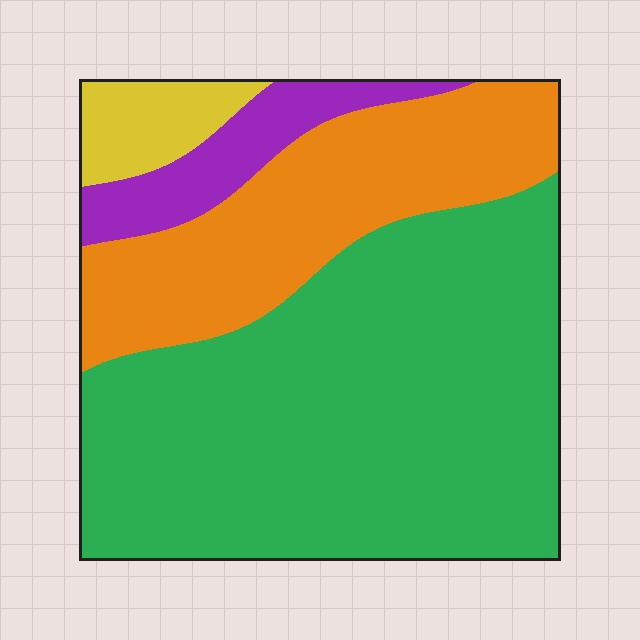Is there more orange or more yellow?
Orange.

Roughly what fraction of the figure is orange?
Orange covers around 25% of the figure.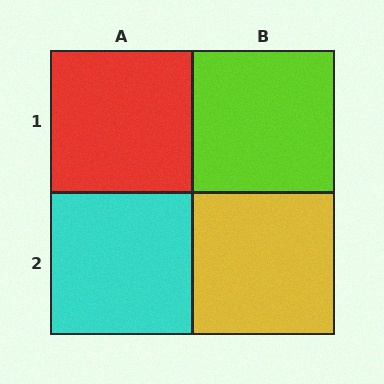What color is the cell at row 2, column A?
Cyan.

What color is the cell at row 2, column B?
Yellow.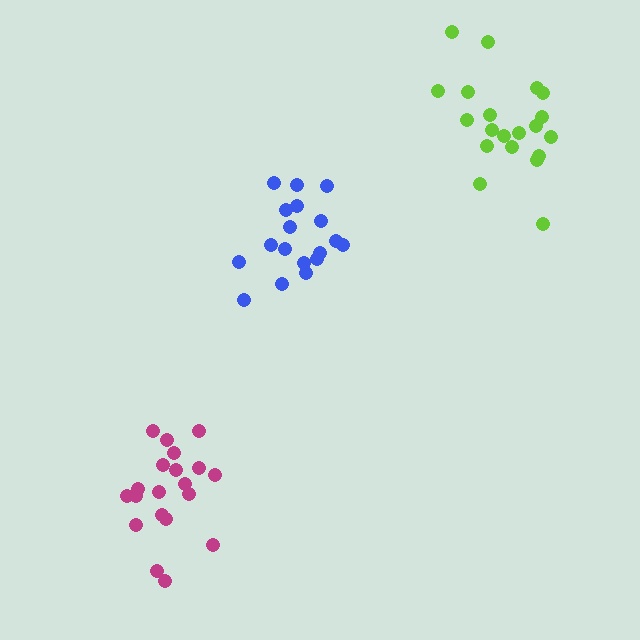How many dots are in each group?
Group 1: 20 dots, Group 2: 20 dots, Group 3: 18 dots (58 total).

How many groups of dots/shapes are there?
There are 3 groups.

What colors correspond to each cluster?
The clusters are colored: lime, magenta, blue.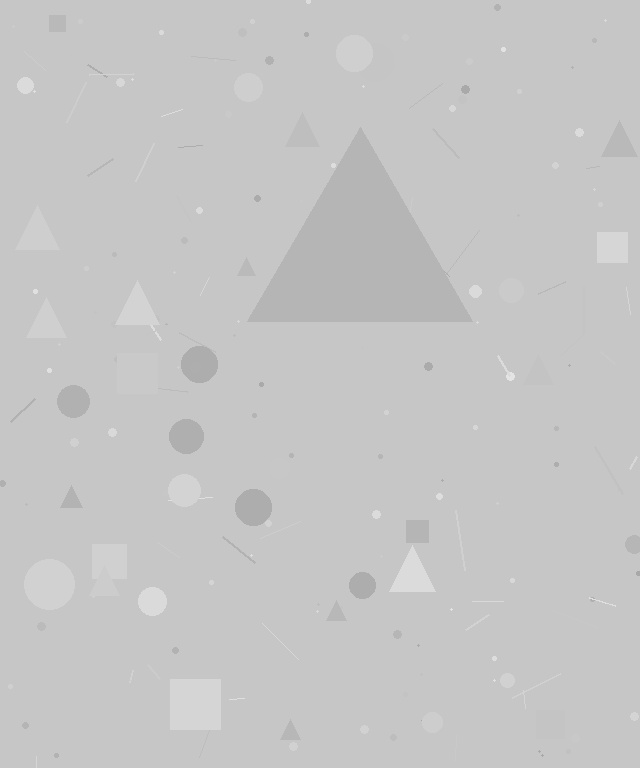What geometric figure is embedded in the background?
A triangle is embedded in the background.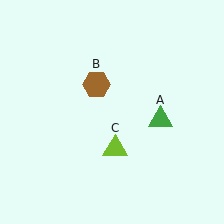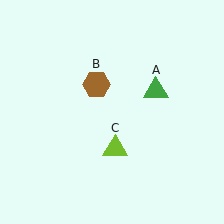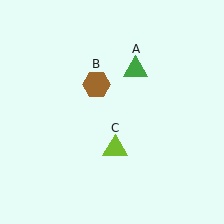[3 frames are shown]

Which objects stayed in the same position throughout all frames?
Brown hexagon (object B) and lime triangle (object C) remained stationary.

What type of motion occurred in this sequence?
The green triangle (object A) rotated counterclockwise around the center of the scene.